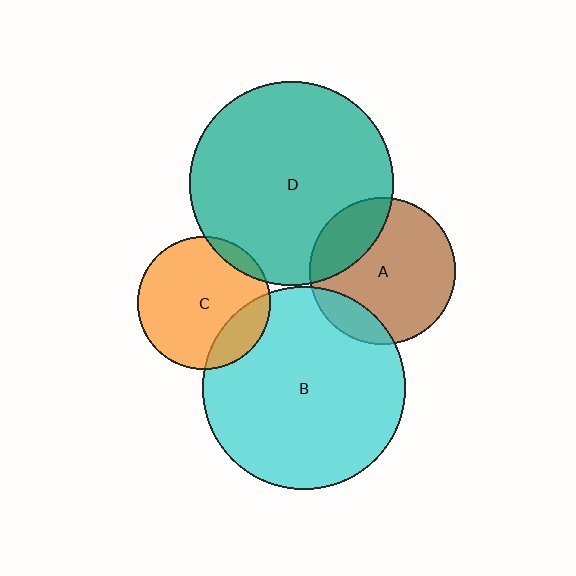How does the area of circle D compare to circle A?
Approximately 1.9 times.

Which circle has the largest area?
Circle D (teal).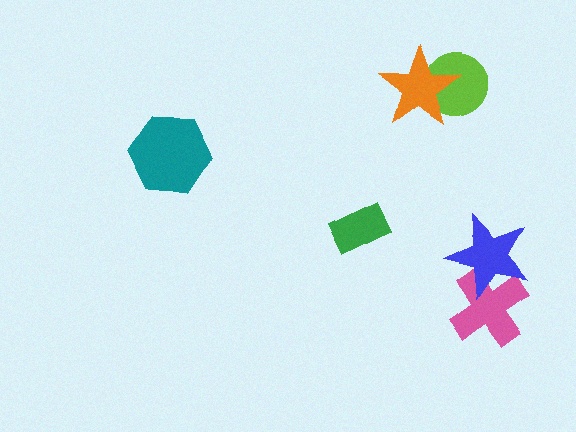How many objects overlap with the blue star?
1 object overlaps with the blue star.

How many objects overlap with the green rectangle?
0 objects overlap with the green rectangle.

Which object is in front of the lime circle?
The orange star is in front of the lime circle.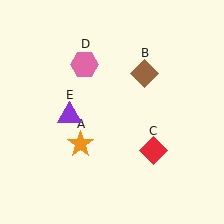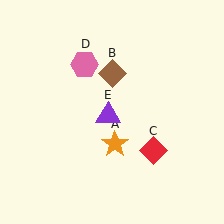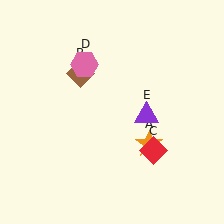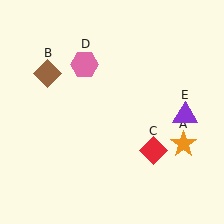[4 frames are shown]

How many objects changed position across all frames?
3 objects changed position: orange star (object A), brown diamond (object B), purple triangle (object E).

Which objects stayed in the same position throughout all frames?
Red diamond (object C) and pink hexagon (object D) remained stationary.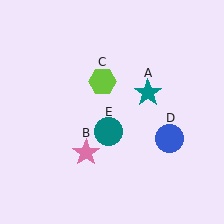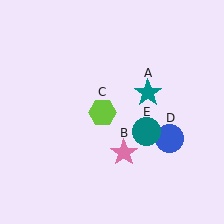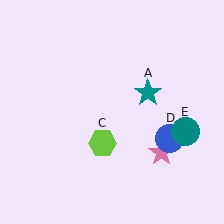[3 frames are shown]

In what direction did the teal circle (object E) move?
The teal circle (object E) moved right.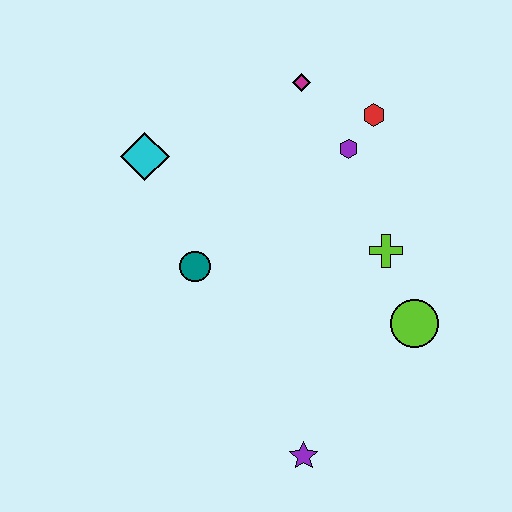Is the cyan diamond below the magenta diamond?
Yes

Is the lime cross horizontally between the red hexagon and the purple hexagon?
No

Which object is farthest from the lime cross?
The cyan diamond is farthest from the lime cross.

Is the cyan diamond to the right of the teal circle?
No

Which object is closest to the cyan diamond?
The teal circle is closest to the cyan diamond.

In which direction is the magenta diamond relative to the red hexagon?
The magenta diamond is to the left of the red hexagon.